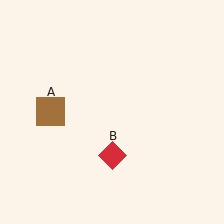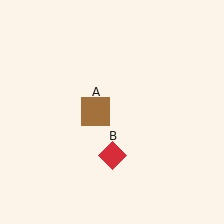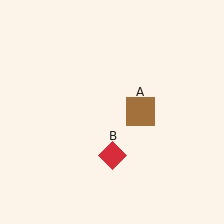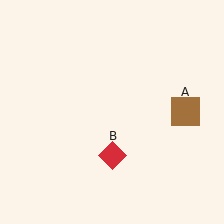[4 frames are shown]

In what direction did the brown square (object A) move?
The brown square (object A) moved right.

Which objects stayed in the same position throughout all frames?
Red diamond (object B) remained stationary.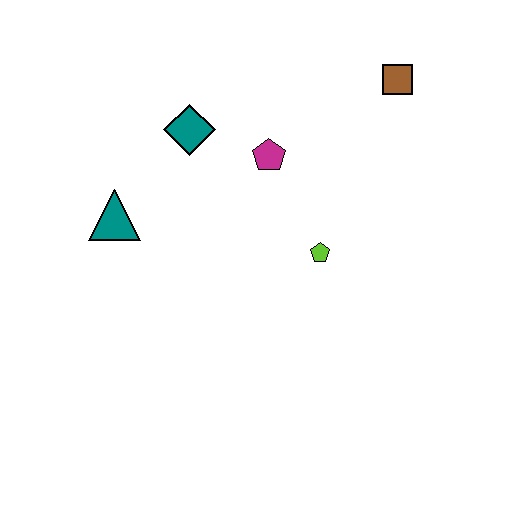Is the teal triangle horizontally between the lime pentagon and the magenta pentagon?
No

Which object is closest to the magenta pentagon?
The teal diamond is closest to the magenta pentagon.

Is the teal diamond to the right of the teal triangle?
Yes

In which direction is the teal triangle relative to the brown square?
The teal triangle is to the left of the brown square.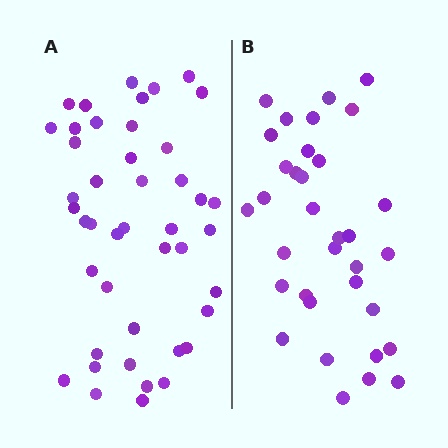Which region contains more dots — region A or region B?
Region A (the left region) has more dots.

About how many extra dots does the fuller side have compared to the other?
Region A has roughly 10 or so more dots than region B.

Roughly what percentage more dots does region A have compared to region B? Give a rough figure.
About 30% more.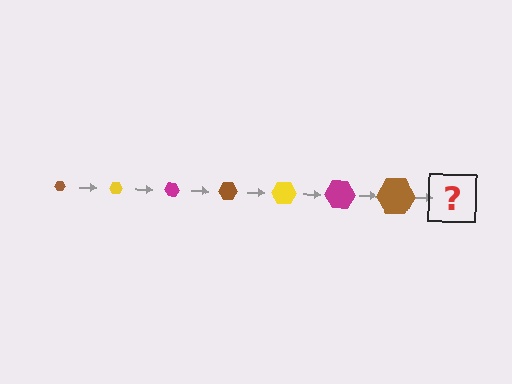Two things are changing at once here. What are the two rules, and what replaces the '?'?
The two rules are that the hexagon grows larger each step and the color cycles through brown, yellow, and magenta. The '?' should be a yellow hexagon, larger than the previous one.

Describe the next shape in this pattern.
It should be a yellow hexagon, larger than the previous one.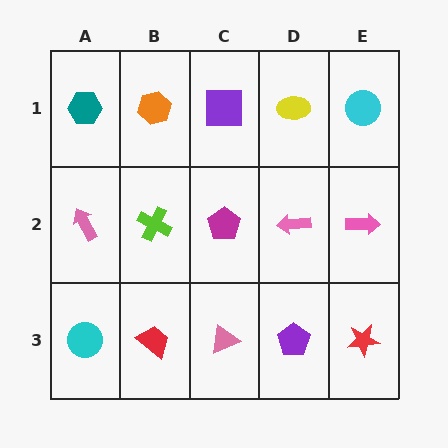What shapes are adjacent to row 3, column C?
A magenta pentagon (row 2, column C), a red trapezoid (row 3, column B), a purple pentagon (row 3, column D).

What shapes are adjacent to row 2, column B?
An orange hexagon (row 1, column B), a red trapezoid (row 3, column B), a pink arrow (row 2, column A), a magenta pentagon (row 2, column C).